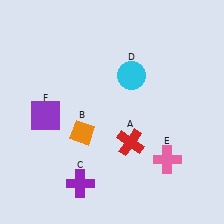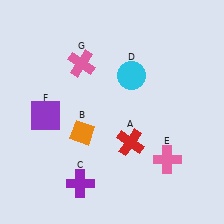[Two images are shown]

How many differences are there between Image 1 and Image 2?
There is 1 difference between the two images.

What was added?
A pink cross (G) was added in Image 2.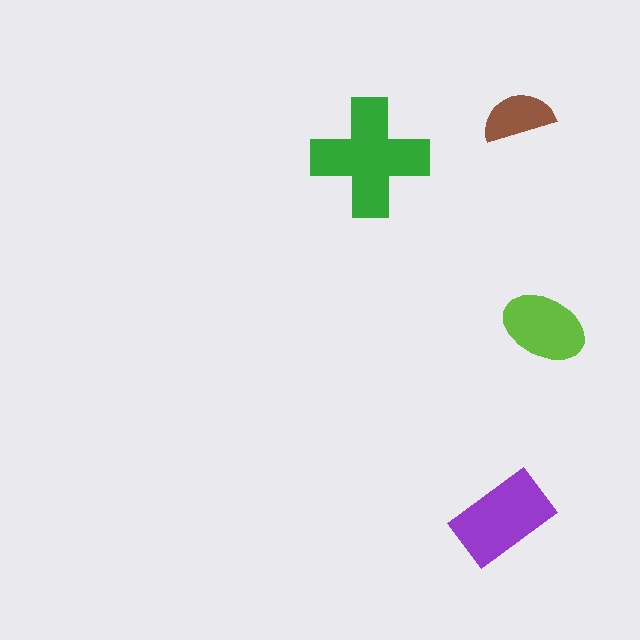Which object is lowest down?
The purple rectangle is bottommost.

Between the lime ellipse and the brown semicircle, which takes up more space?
The lime ellipse.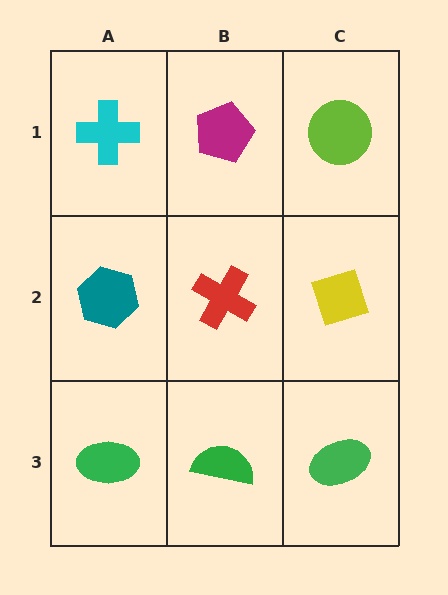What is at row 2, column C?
A yellow diamond.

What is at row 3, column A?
A green ellipse.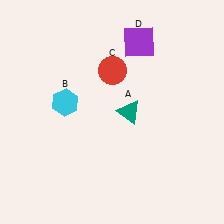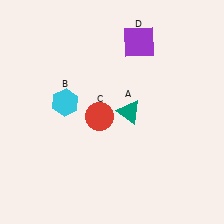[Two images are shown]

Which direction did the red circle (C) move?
The red circle (C) moved down.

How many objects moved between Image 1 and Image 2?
1 object moved between the two images.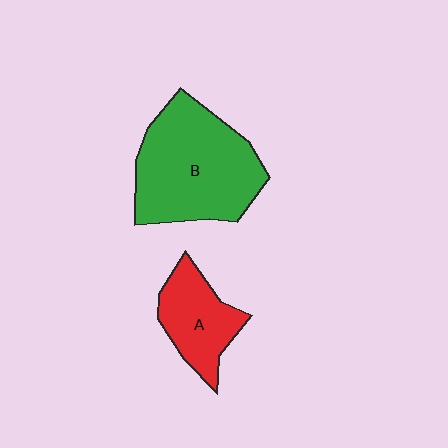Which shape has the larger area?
Shape B (green).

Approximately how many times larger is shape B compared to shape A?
Approximately 2.0 times.